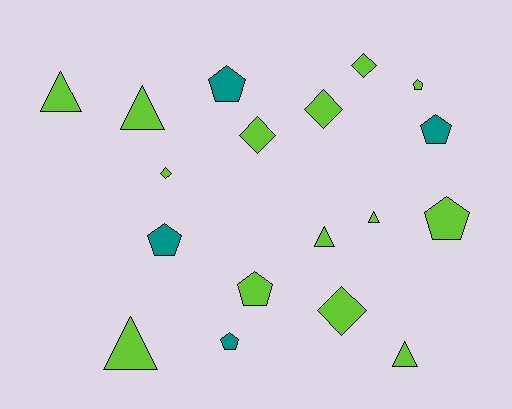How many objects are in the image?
There are 18 objects.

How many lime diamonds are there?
There are 5 lime diamonds.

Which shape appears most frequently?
Pentagon, with 7 objects.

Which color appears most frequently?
Lime, with 14 objects.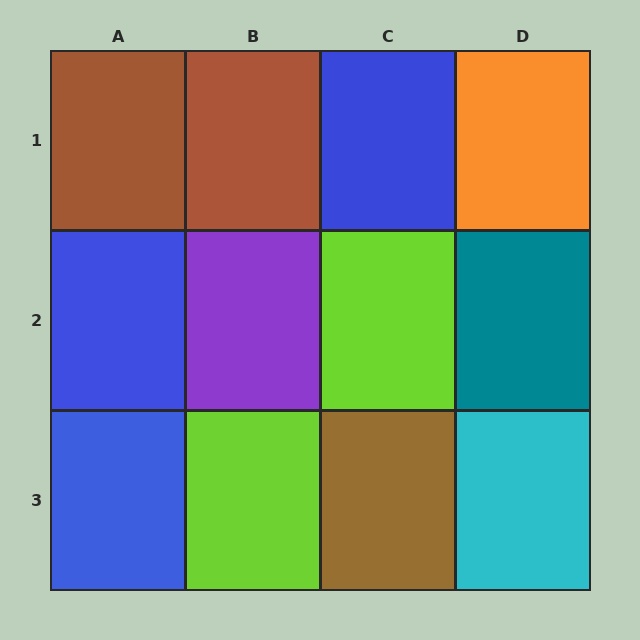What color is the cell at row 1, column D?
Orange.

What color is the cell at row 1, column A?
Brown.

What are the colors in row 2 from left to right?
Blue, purple, lime, teal.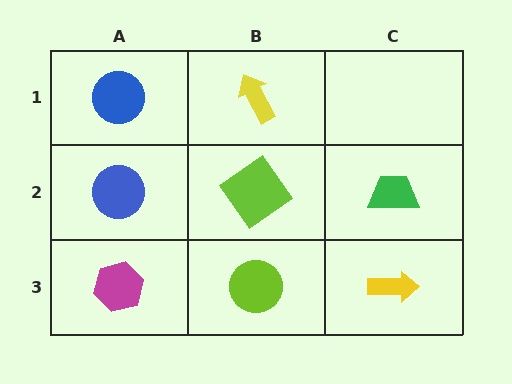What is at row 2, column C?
A green trapezoid.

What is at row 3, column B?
A lime circle.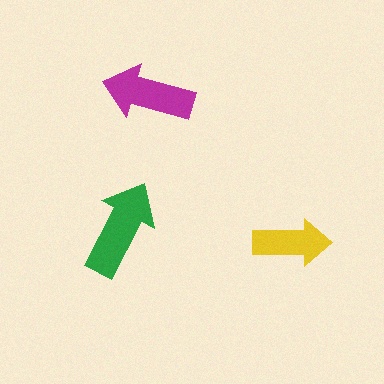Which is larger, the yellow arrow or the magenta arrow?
The magenta one.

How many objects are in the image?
There are 3 objects in the image.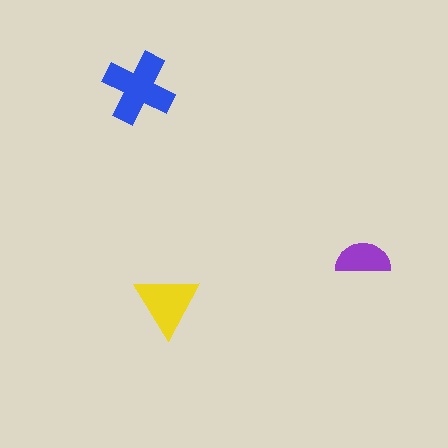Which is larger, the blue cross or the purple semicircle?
The blue cross.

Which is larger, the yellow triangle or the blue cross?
The blue cross.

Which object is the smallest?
The purple semicircle.